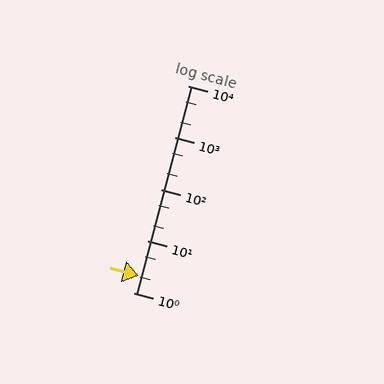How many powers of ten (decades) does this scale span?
The scale spans 4 decades, from 1 to 10000.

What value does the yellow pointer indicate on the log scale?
The pointer indicates approximately 2.1.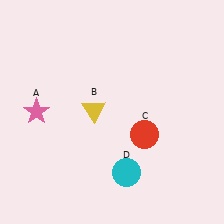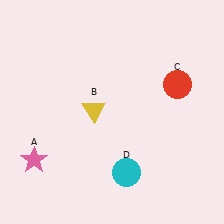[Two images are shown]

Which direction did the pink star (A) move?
The pink star (A) moved down.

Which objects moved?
The objects that moved are: the pink star (A), the red circle (C).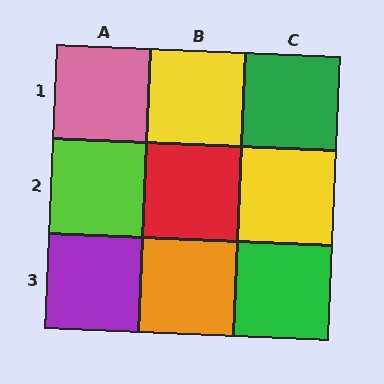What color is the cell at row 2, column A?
Lime.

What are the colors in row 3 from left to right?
Purple, orange, green.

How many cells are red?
1 cell is red.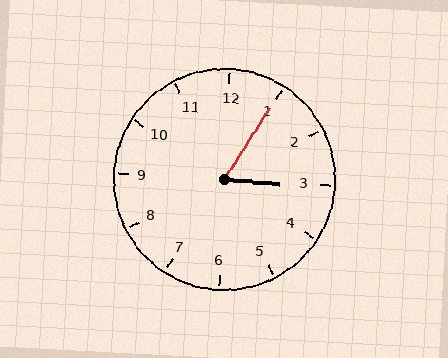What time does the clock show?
3:05.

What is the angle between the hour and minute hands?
Approximately 62 degrees.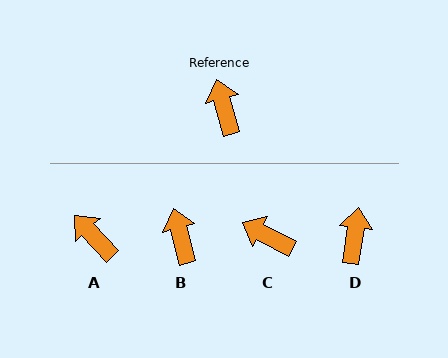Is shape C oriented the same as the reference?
No, it is off by about 48 degrees.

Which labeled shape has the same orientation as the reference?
B.